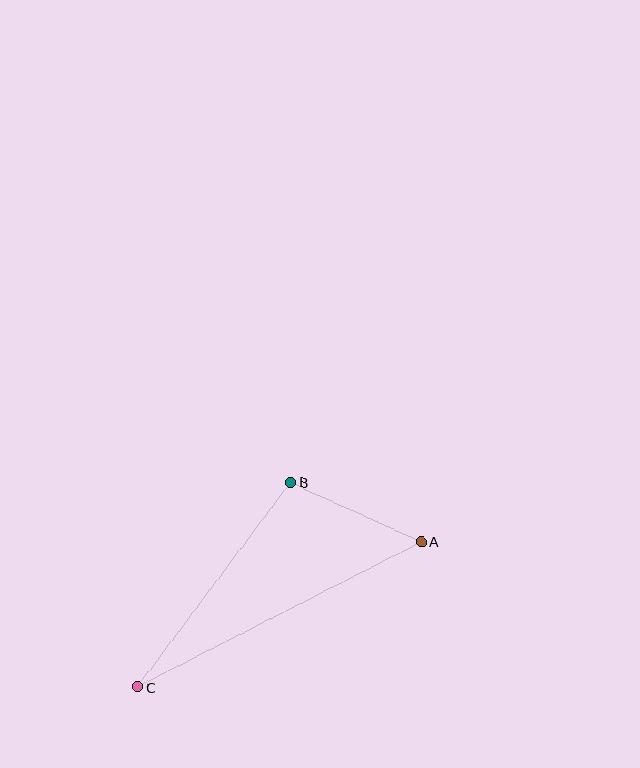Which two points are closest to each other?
Points A and B are closest to each other.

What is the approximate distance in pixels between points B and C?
The distance between B and C is approximately 255 pixels.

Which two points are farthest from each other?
Points A and C are farthest from each other.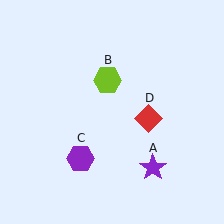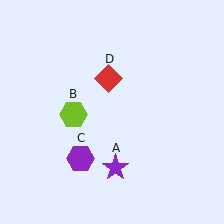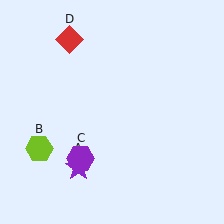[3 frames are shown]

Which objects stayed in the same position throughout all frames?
Purple hexagon (object C) remained stationary.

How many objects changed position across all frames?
3 objects changed position: purple star (object A), lime hexagon (object B), red diamond (object D).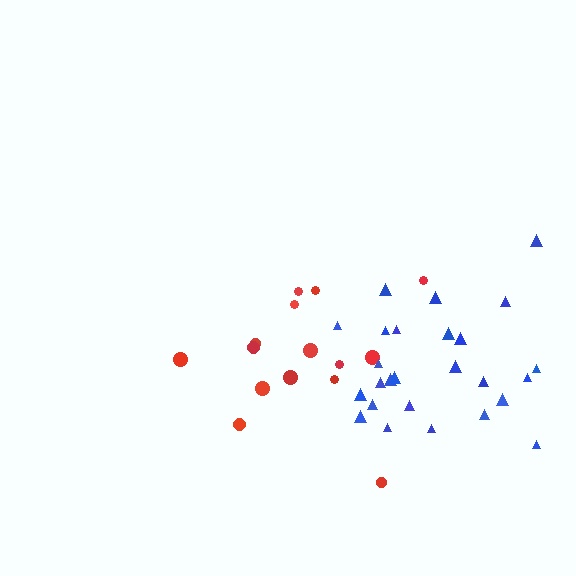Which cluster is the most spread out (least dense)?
Red.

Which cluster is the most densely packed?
Blue.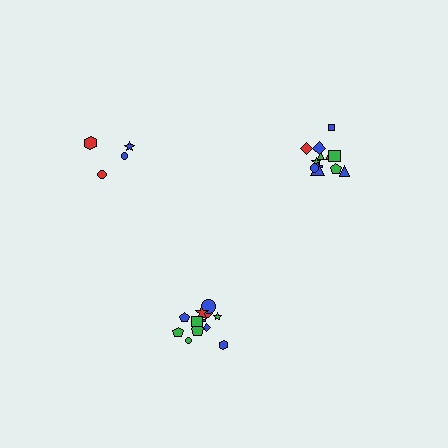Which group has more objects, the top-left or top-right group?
The top-right group.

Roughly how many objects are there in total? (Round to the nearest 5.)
Roughly 30 objects in total.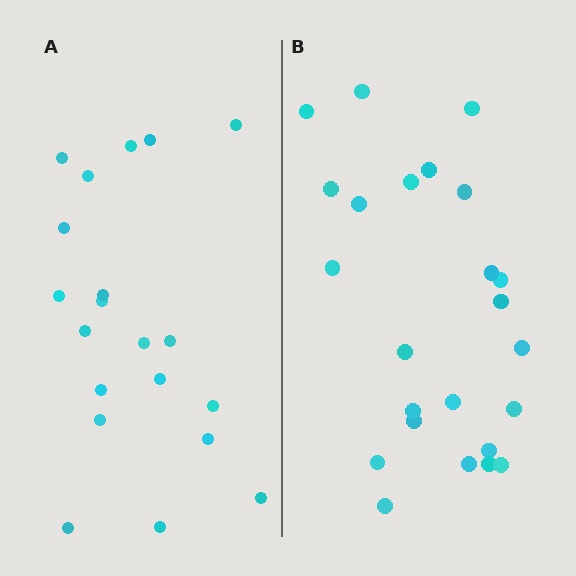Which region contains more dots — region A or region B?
Region B (the right region) has more dots.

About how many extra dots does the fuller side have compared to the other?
Region B has about 4 more dots than region A.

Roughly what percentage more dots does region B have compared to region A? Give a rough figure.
About 20% more.